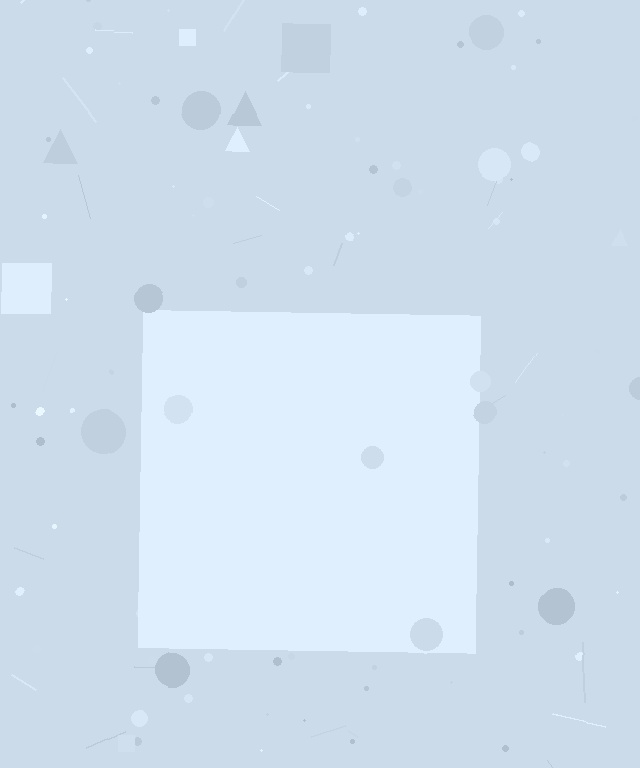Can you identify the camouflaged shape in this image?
The camouflaged shape is a square.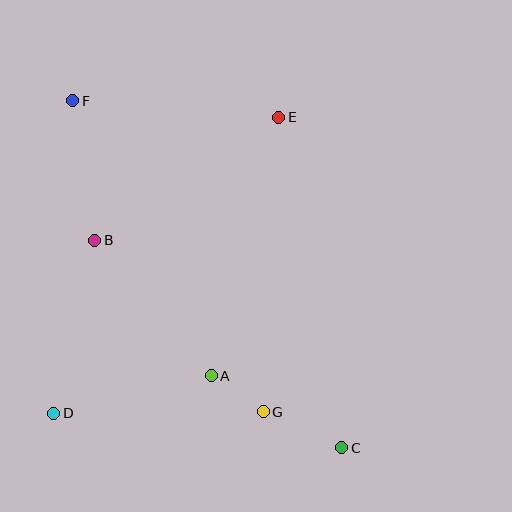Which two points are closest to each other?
Points A and G are closest to each other.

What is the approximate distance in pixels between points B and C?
The distance between B and C is approximately 322 pixels.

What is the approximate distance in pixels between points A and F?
The distance between A and F is approximately 307 pixels.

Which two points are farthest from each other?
Points C and F are farthest from each other.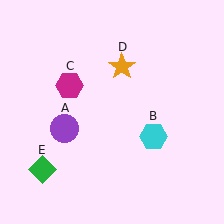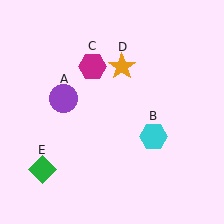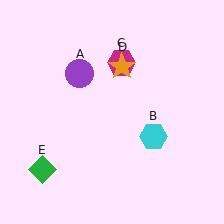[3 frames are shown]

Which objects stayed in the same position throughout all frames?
Cyan hexagon (object B) and orange star (object D) and green diamond (object E) remained stationary.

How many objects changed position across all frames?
2 objects changed position: purple circle (object A), magenta hexagon (object C).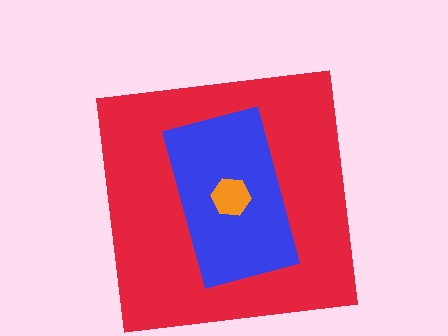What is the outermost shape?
The red square.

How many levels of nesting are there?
3.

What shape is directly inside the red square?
The blue rectangle.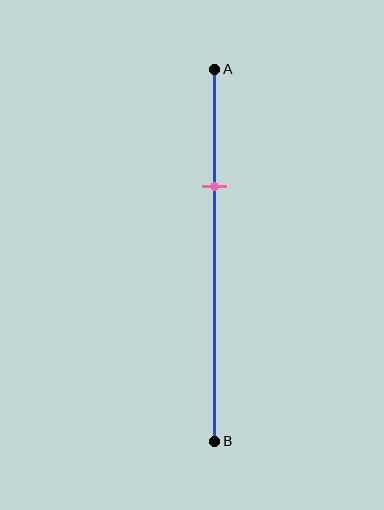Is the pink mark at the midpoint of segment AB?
No, the mark is at about 30% from A, not at the 50% midpoint.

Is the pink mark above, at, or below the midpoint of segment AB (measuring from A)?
The pink mark is above the midpoint of segment AB.